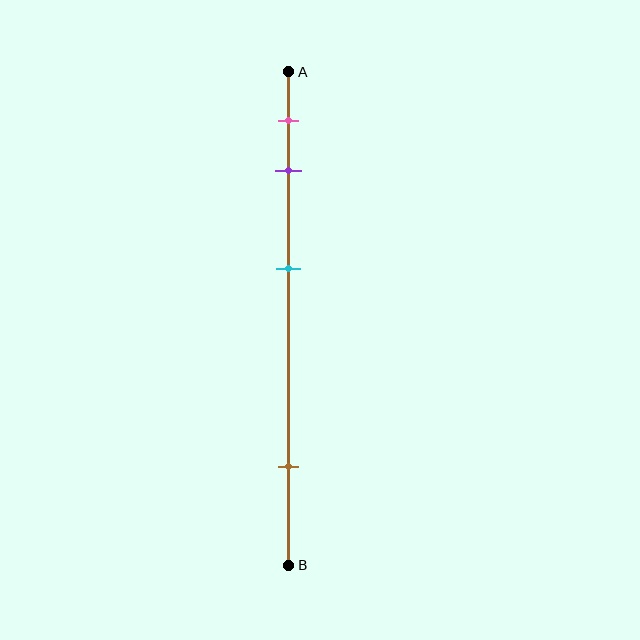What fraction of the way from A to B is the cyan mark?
The cyan mark is approximately 40% (0.4) of the way from A to B.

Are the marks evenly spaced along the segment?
No, the marks are not evenly spaced.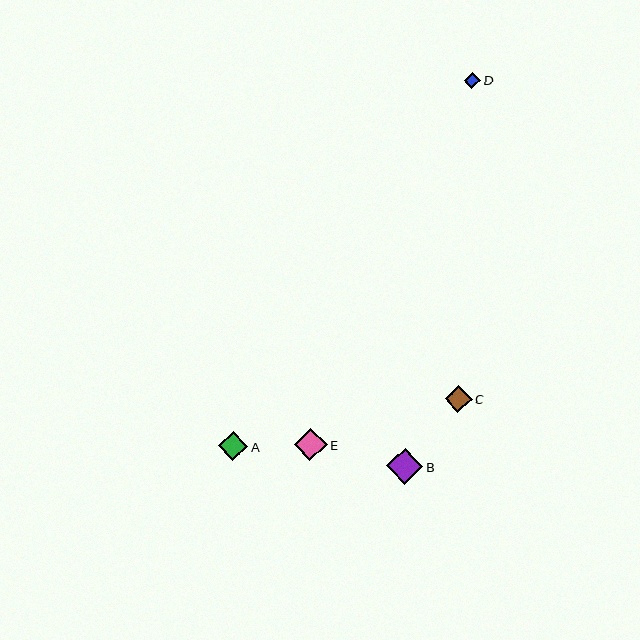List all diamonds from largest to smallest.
From largest to smallest: B, E, A, C, D.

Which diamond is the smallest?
Diamond D is the smallest with a size of approximately 16 pixels.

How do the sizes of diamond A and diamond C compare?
Diamond A and diamond C are approximately the same size.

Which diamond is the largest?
Diamond B is the largest with a size of approximately 37 pixels.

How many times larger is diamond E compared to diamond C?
Diamond E is approximately 1.2 times the size of diamond C.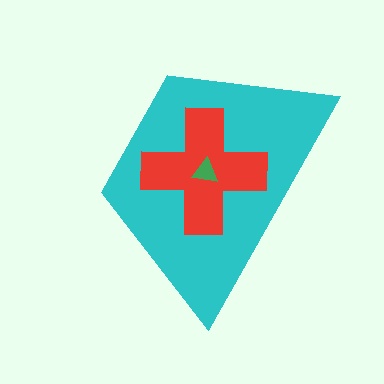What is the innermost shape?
The green triangle.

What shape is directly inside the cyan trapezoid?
The red cross.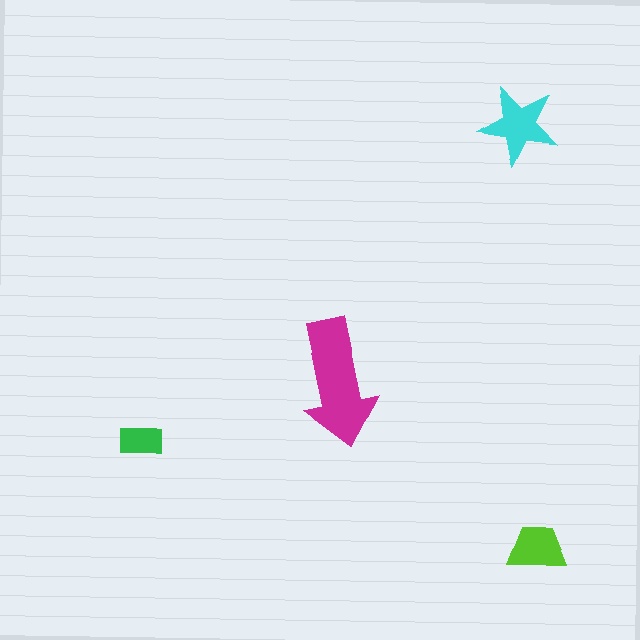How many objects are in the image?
There are 4 objects in the image.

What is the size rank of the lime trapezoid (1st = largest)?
3rd.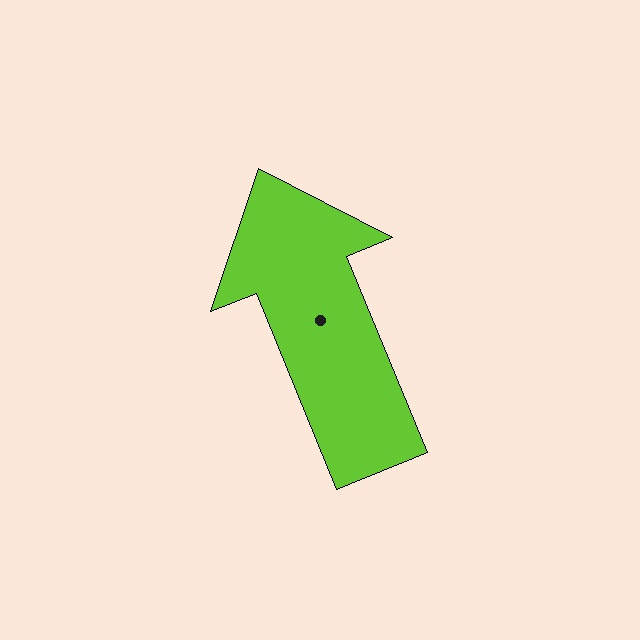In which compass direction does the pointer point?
North.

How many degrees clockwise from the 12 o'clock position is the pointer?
Approximately 338 degrees.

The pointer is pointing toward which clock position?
Roughly 11 o'clock.